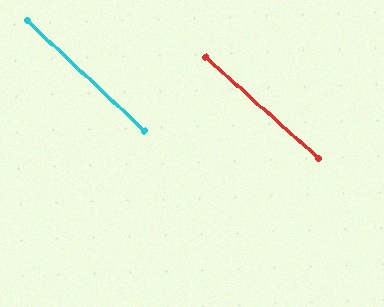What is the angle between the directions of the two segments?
Approximately 2 degrees.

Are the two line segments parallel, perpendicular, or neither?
Parallel — their directions differ by only 1.7°.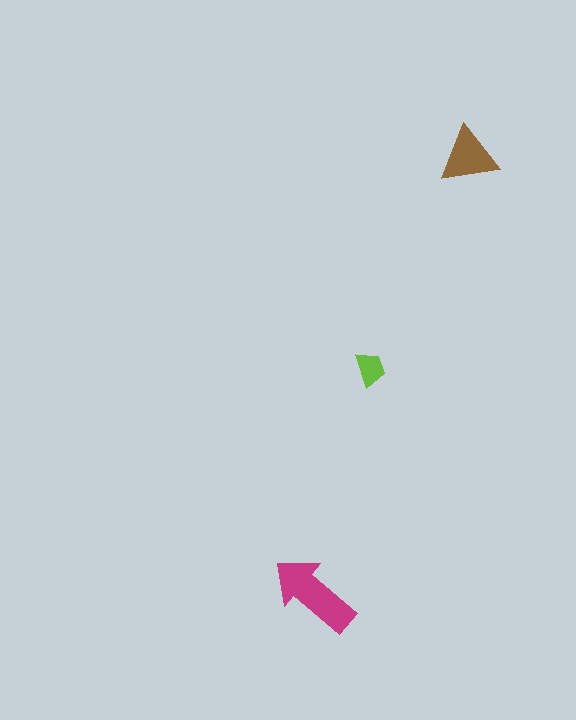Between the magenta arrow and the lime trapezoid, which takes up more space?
The magenta arrow.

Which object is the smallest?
The lime trapezoid.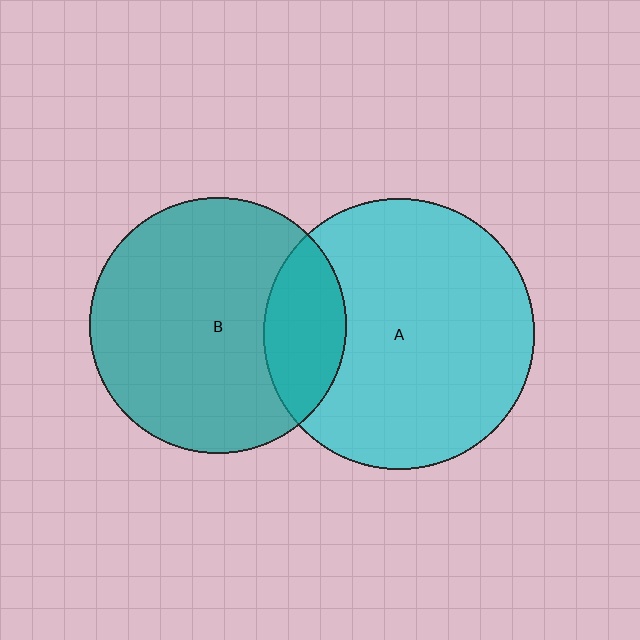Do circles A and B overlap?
Yes.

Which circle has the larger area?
Circle A (cyan).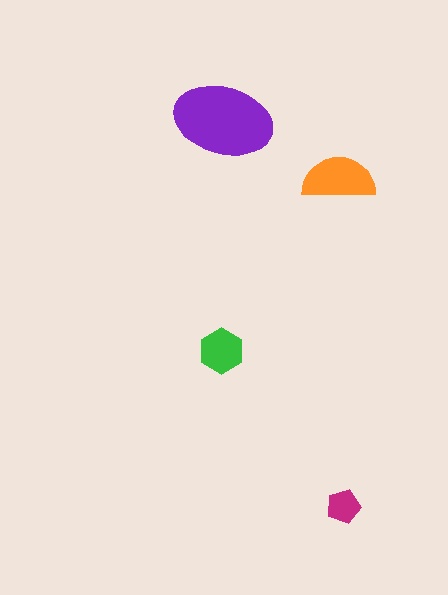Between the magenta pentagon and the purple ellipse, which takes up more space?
The purple ellipse.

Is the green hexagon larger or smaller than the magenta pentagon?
Larger.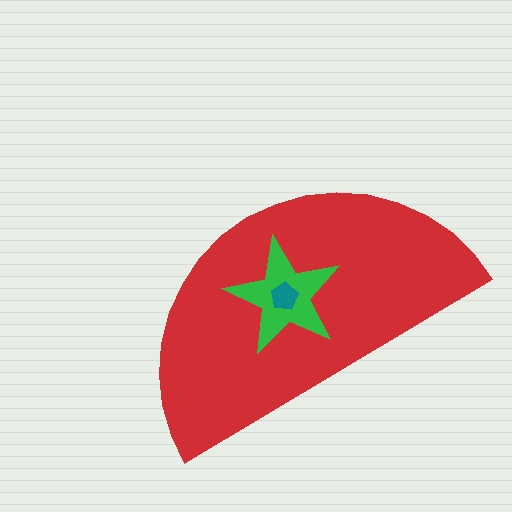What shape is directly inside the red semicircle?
The green star.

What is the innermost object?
The teal pentagon.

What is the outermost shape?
The red semicircle.